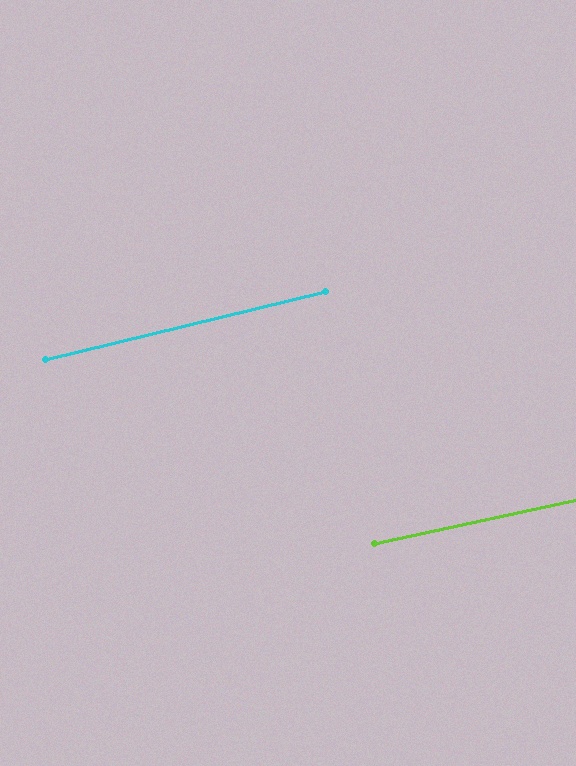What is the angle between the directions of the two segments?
Approximately 1 degree.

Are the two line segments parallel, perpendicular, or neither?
Parallel — their directions differ by only 1.3°.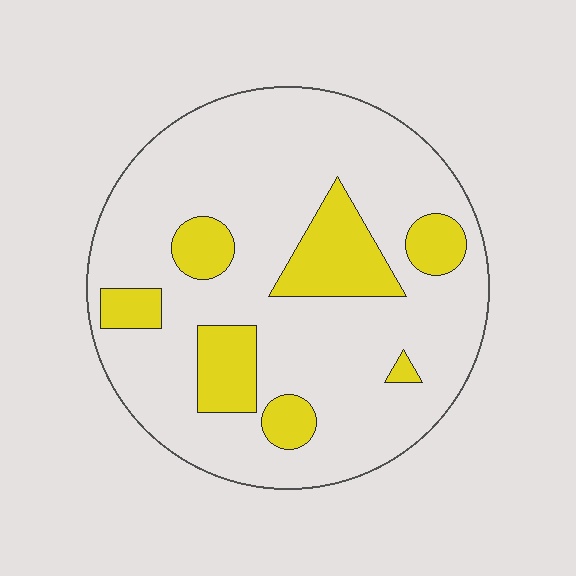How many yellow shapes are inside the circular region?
7.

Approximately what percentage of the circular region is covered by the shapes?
Approximately 20%.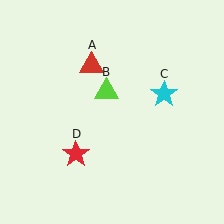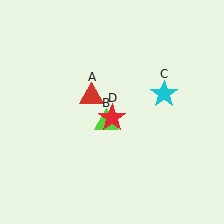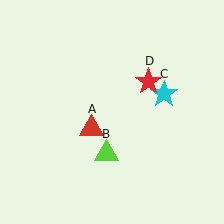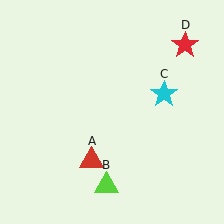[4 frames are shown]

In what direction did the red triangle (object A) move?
The red triangle (object A) moved down.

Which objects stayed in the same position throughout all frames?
Cyan star (object C) remained stationary.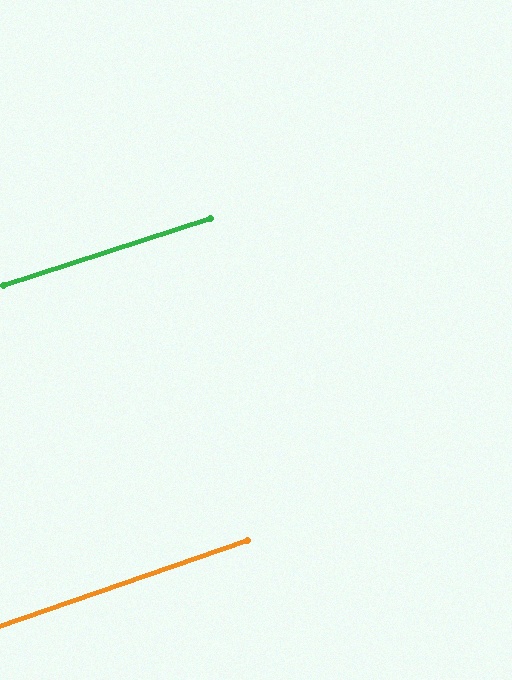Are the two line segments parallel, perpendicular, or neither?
Parallel — their directions differ by only 1.0°.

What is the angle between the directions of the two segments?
Approximately 1 degree.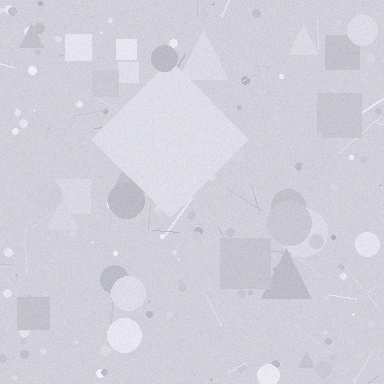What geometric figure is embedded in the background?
A diamond is embedded in the background.